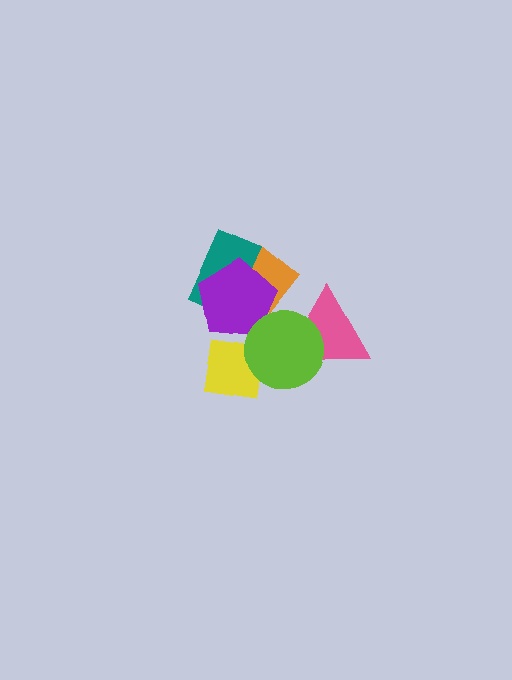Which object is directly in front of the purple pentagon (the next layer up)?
The yellow square is directly in front of the purple pentagon.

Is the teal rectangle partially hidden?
Yes, it is partially covered by another shape.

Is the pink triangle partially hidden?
Yes, it is partially covered by another shape.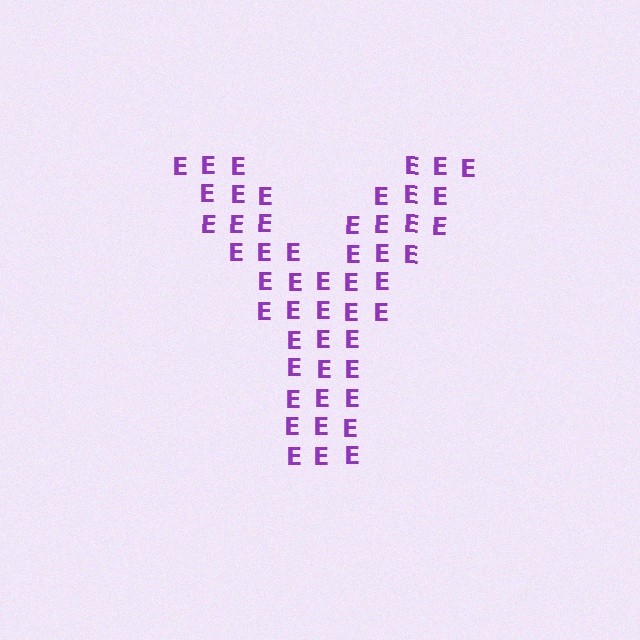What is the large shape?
The large shape is the letter Y.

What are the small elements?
The small elements are letter E's.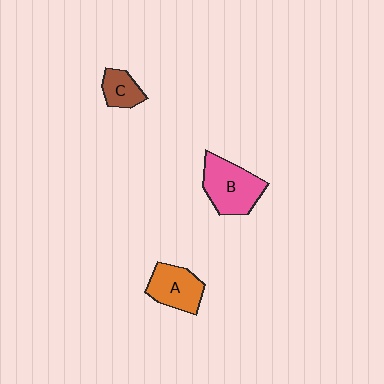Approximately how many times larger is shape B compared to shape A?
Approximately 1.3 times.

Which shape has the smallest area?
Shape C (brown).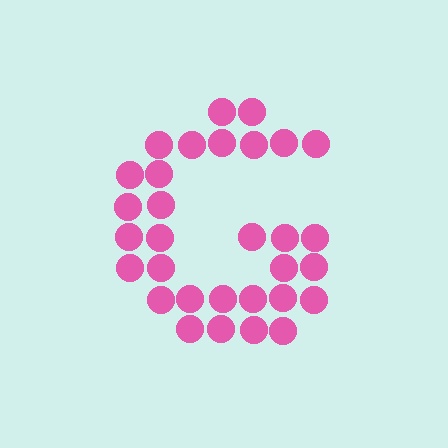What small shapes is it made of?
It is made of small circles.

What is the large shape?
The large shape is the letter G.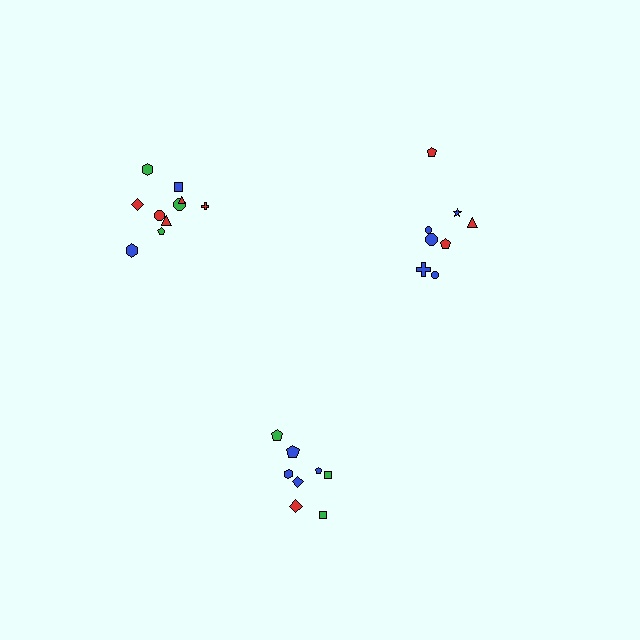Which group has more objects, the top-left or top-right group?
The top-left group.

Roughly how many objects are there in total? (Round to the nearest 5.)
Roughly 25 objects in total.